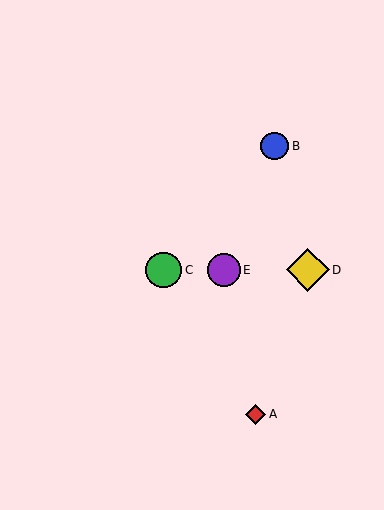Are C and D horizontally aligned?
Yes, both are at y≈270.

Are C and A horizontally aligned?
No, C is at y≈270 and A is at y≈414.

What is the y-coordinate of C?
Object C is at y≈270.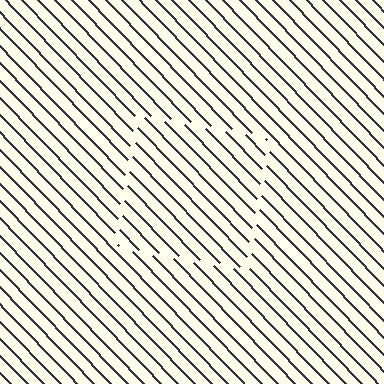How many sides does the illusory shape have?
4 sides — the line-ends trace a square.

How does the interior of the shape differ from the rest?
The interior of the shape contains the same grating, shifted by half a period — the contour is defined by the phase discontinuity where line-ends from the inner and outer gratings abut.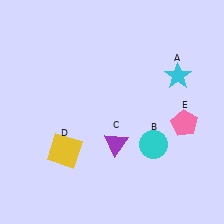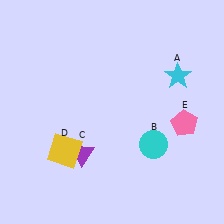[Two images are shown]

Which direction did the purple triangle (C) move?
The purple triangle (C) moved left.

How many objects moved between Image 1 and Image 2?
1 object moved between the two images.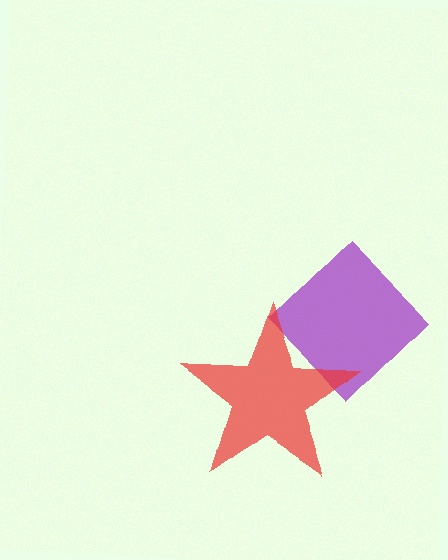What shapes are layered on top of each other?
The layered shapes are: a purple diamond, a red star.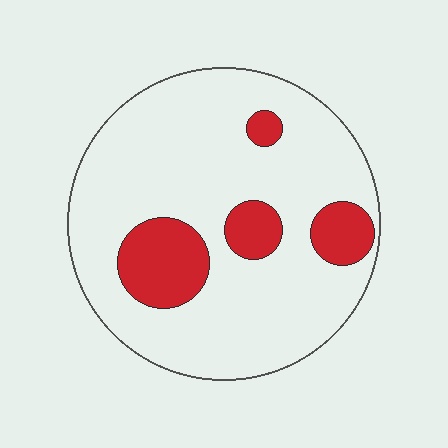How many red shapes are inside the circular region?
4.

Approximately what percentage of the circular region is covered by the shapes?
Approximately 20%.